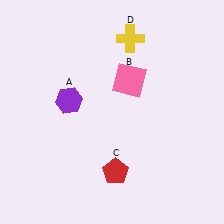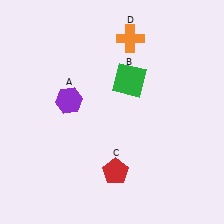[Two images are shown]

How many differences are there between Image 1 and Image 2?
There are 2 differences between the two images.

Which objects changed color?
B changed from pink to green. D changed from yellow to orange.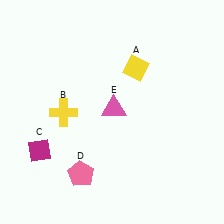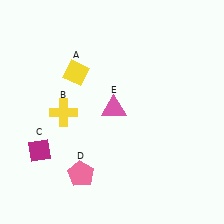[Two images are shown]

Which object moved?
The yellow diamond (A) moved left.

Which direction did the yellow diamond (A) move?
The yellow diamond (A) moved left.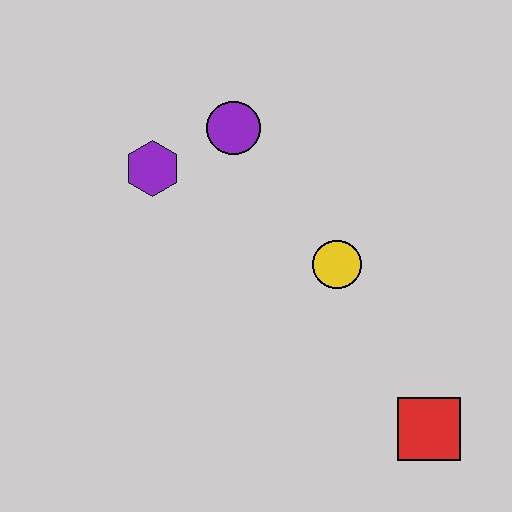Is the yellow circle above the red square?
Yes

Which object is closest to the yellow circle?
The purple circle is closest to the yellow circle.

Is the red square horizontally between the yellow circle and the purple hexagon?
No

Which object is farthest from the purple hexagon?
The red square is farthest from the purple hexagon.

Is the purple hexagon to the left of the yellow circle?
Yes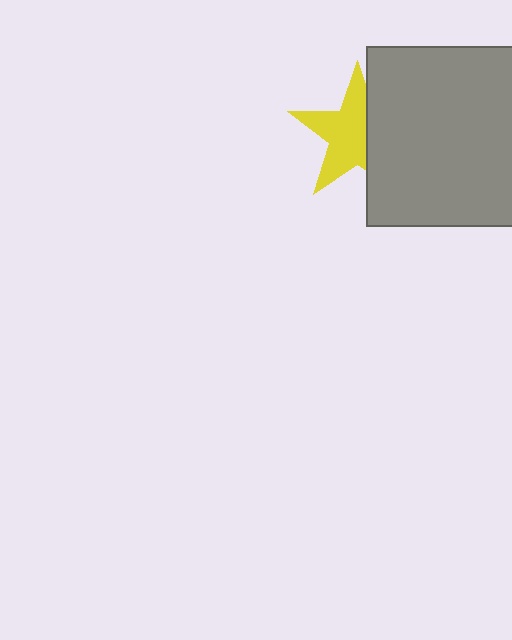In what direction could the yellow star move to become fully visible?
The yellow star could move left. That would shift it out from behind the gray square entirely.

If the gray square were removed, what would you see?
You would see the complete yellow star.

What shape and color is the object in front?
The object in front is a gray square.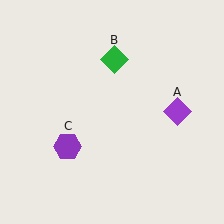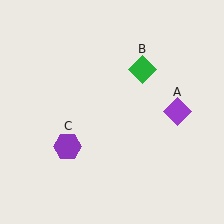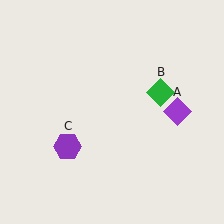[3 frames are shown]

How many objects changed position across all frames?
1 object changed position: green diamond (object B).